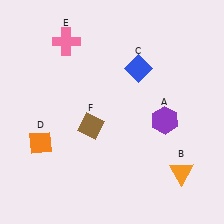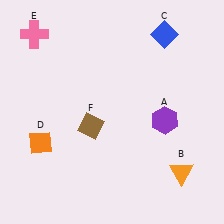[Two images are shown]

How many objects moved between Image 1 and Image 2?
2 objects moved between the two images.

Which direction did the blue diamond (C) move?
The blue diamond (C) moved up.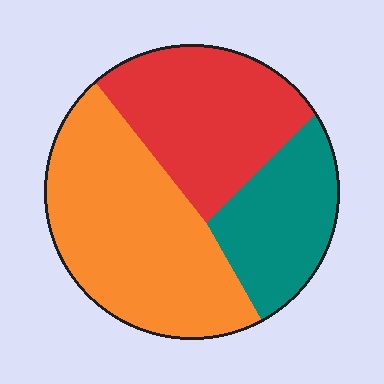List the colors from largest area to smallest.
From largest to smallest: orange, red, teal.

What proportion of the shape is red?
Red takes up about one third (1/3) of the shape.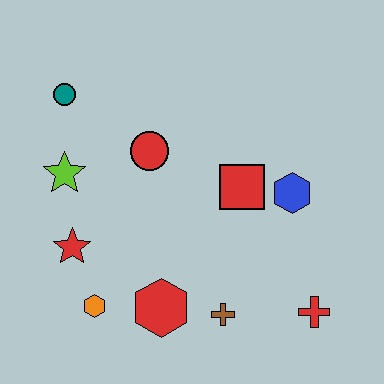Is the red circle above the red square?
Yes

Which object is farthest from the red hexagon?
The teal circle is farthest from the red hexagon.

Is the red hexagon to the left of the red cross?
Yes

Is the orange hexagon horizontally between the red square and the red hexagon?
No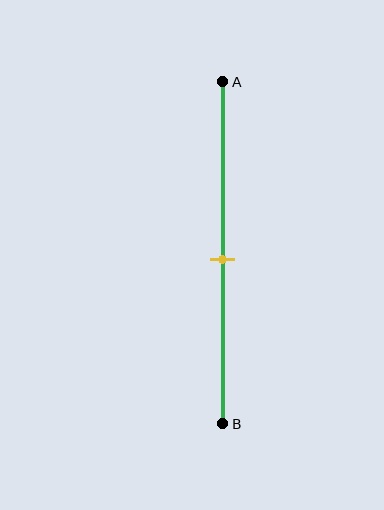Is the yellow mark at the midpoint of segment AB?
Yes, the mark is approximately at the midpoint.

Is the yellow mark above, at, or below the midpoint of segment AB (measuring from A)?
The yellow mark is approximately at the midpoint of segment AB.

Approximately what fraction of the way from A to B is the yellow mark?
The yellow mark is approximately 50% of the way from A to B.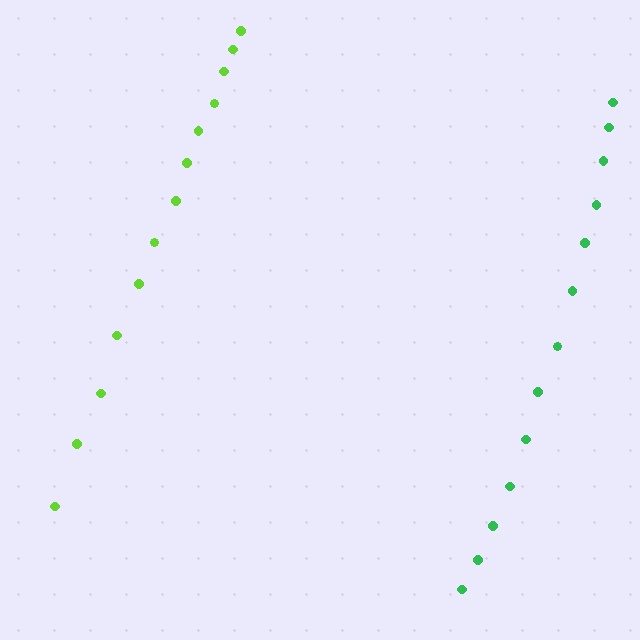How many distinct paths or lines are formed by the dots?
There are 2 distinct paths.